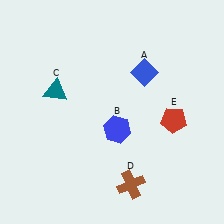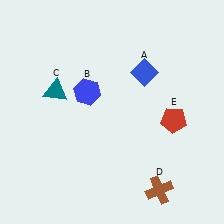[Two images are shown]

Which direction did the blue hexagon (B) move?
The blue hexagon (B) moved up.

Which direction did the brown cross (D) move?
The brown cross (D) moved right.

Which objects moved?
The objects that moved are: the blue hexagon (B), the brown cross (D).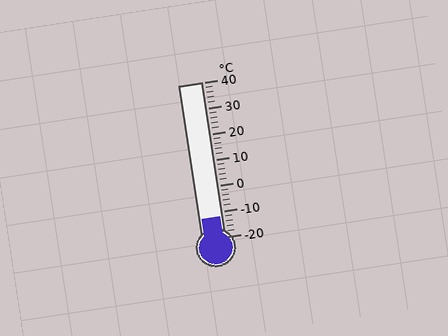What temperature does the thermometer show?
The thermometer shows approximately -12°C.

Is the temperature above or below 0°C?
The temperature is below 0°C.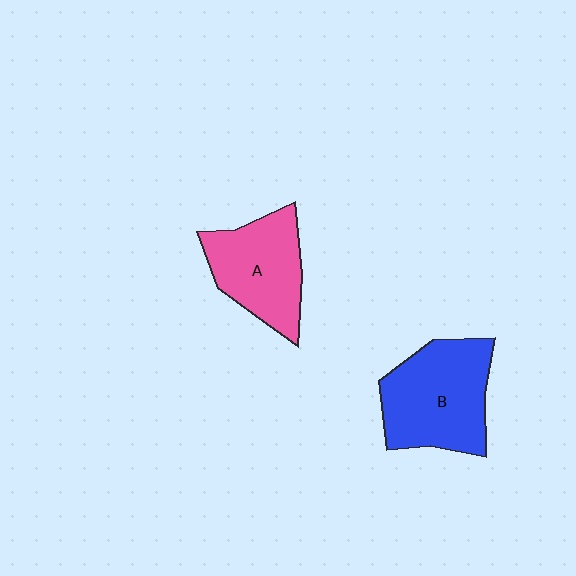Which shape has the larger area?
Shape B (blue).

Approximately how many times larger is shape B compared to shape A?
Approximately 1.2 times.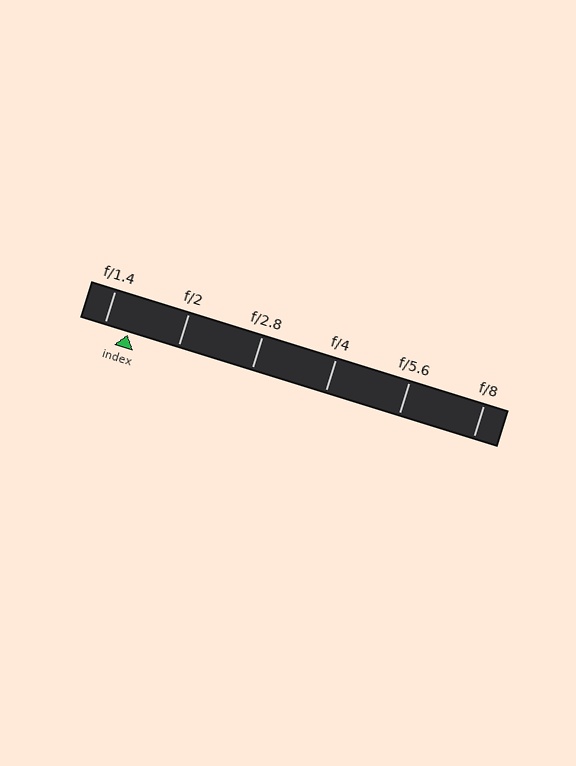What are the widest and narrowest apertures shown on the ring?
The widest aperture shown is f/1.4 and the narrowest is f/8.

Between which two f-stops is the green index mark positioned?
The index mark is between f/1.4 and f/2.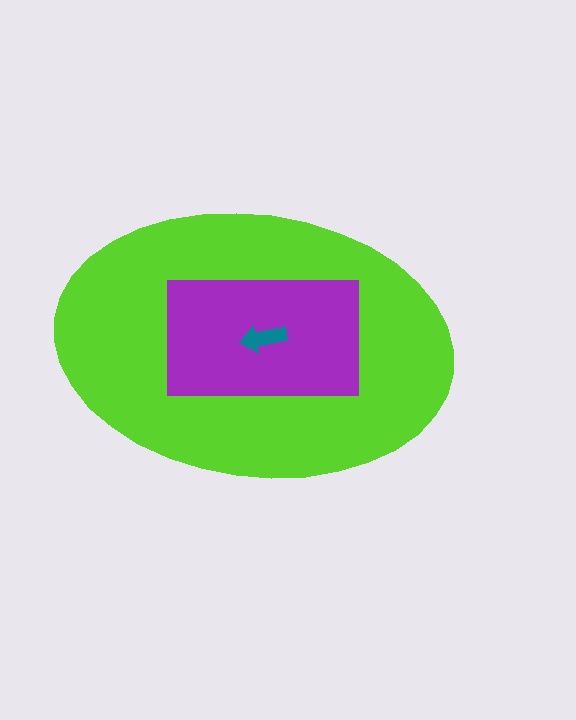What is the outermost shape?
The lime ellipse.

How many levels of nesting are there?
3.